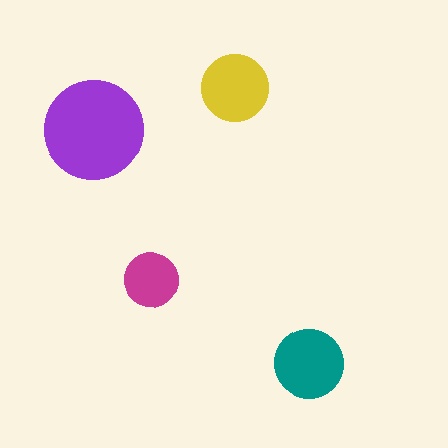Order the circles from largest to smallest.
the purple one, the teal one, the yellow one, the magenta one.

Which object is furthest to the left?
The purple circle is leftmost.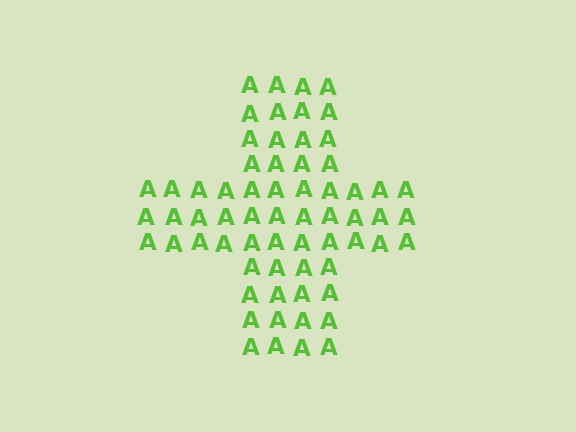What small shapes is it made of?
It is made of small letter A's.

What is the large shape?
The large shape is a cross.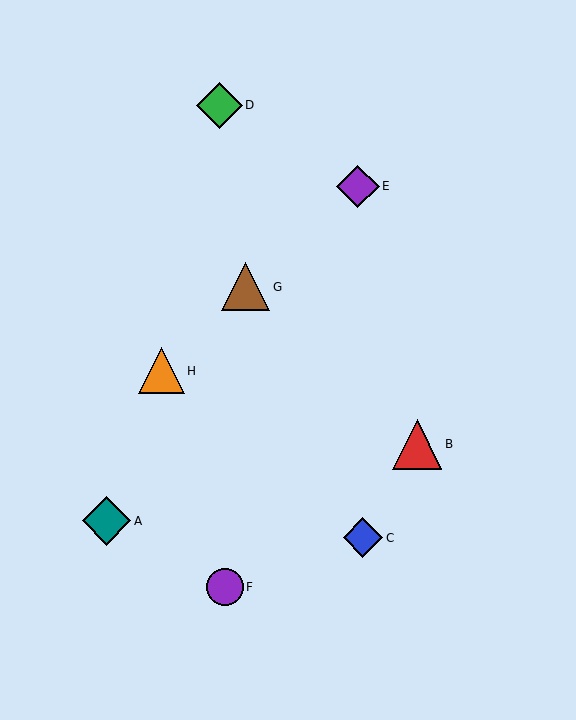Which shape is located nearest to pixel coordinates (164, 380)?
The orange triangle (labeled H) at (162, 371) is nearest to that location.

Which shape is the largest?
The red triangle (labeled B) is the largest.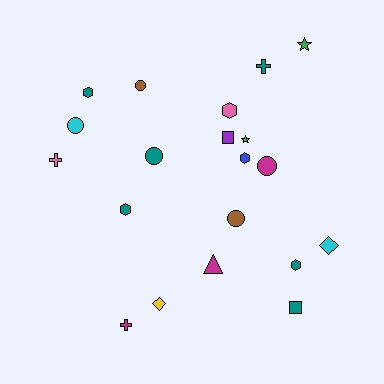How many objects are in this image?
There are 20 objects.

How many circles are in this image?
There are 5 circles.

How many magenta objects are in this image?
There are 3 magenta objects.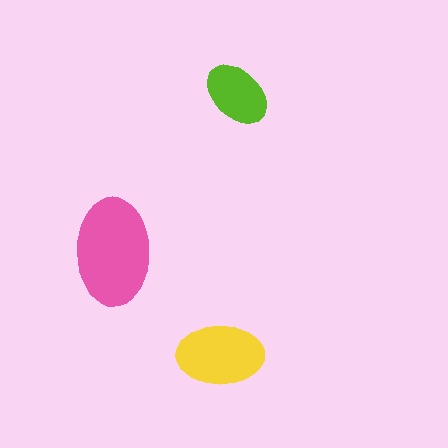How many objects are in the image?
There are 3 objects in the image.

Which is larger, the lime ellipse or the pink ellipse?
The pink one.